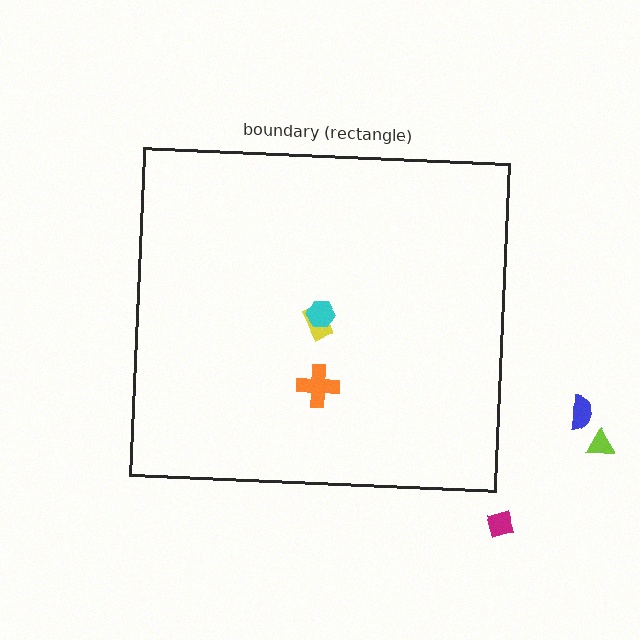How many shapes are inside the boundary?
3 inside, 3 outside.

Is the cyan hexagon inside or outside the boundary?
Inside.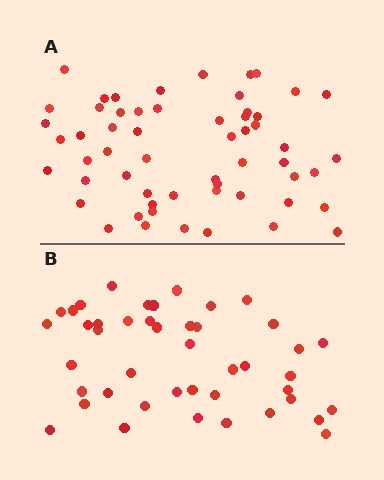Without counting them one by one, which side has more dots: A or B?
Region A (the top region) has more dots.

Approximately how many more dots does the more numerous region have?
Region A has approximately 15 more dots than region B.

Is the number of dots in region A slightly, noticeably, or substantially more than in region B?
Region A has noticeably more, but not dramatically so. The ratio is roughly 1.3 to 1.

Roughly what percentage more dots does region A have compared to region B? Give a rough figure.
About 30% more.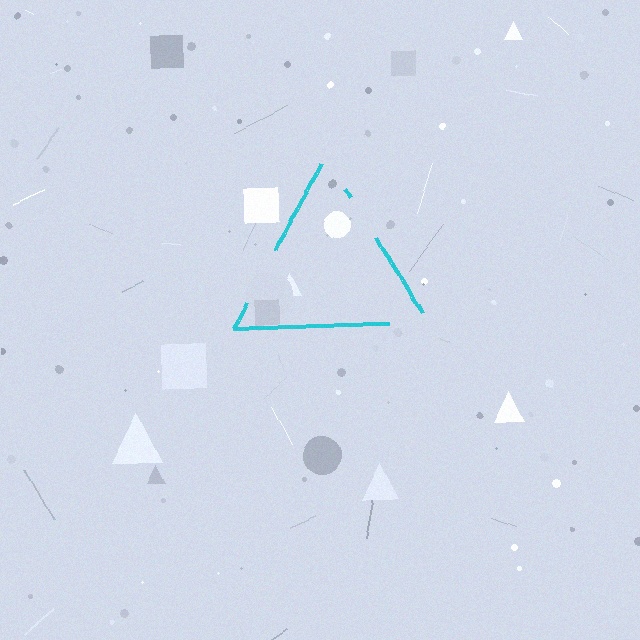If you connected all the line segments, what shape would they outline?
They would outline a triangle.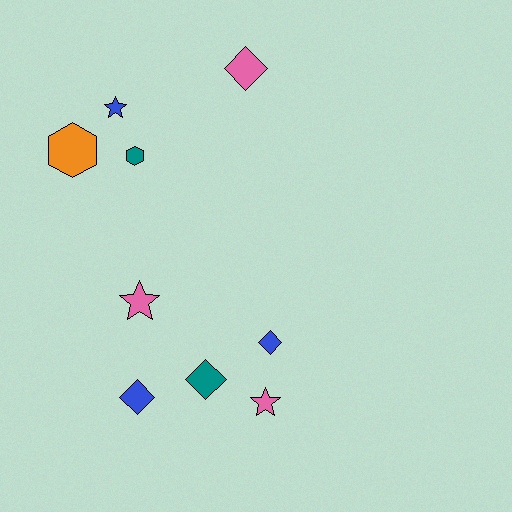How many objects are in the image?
There are 9 objects.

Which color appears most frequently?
Blue, with 3 objects.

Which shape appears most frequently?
Diamond, with 4 objects.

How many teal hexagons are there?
There is 1 teal hexagon.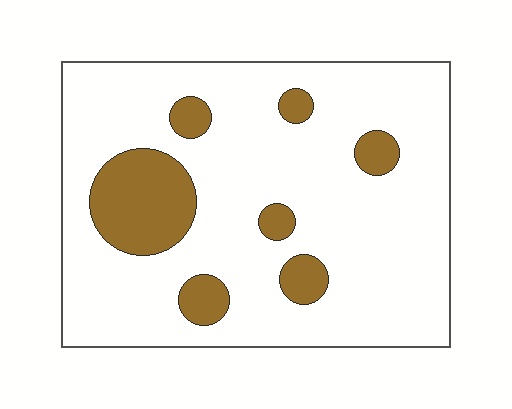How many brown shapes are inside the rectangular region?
7.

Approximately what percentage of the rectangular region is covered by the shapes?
Approximately 15%.